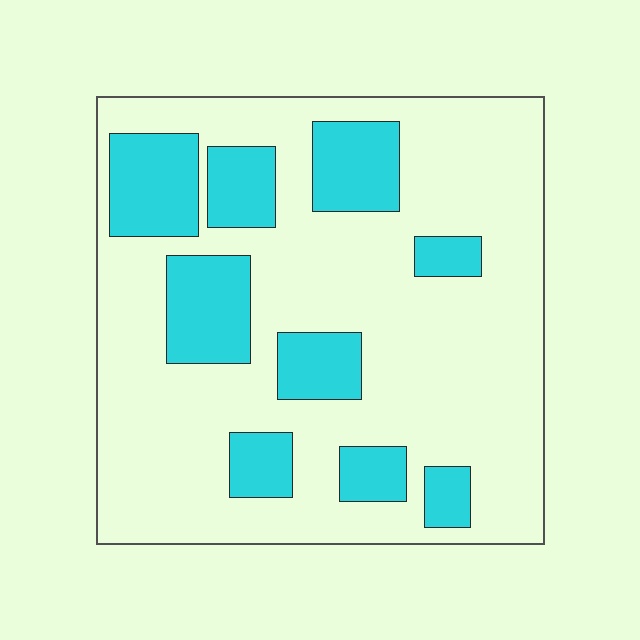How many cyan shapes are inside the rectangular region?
9.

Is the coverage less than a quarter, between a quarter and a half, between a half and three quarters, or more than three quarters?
Between a quarter and a half.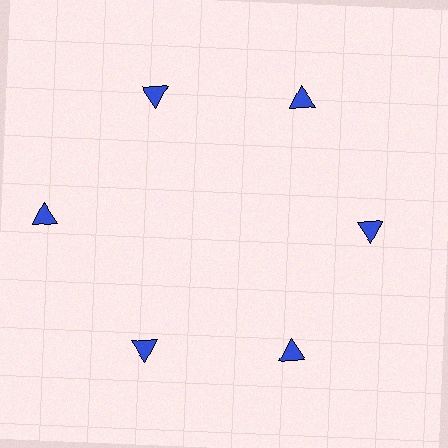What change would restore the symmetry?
The symmetry would be restored by moving it inward, back onto the ring so that all 6 triangles sit at equal angles and equal distance from the center.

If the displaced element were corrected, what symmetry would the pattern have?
It would have 6-fold rotational symmetry — the pattern would map onto itself every 60 degrees.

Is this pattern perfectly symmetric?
No. The 6 blue triangles are arranged in a ring, but one element near the 9 o'clock position is pushed outward from the center, breaking the 6-fold rotational symmetry.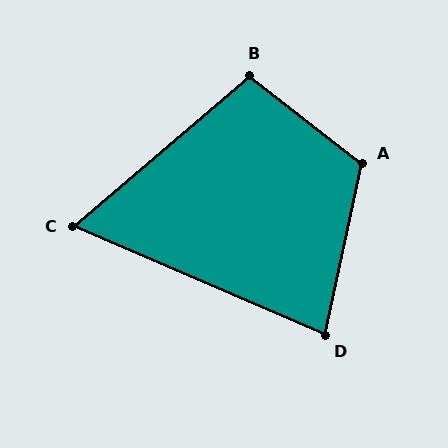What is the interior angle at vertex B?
Approximately 101 degrees (obtuse).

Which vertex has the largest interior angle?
A, at approximately 116 degrees.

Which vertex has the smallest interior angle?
C, at approximately 64 degrees.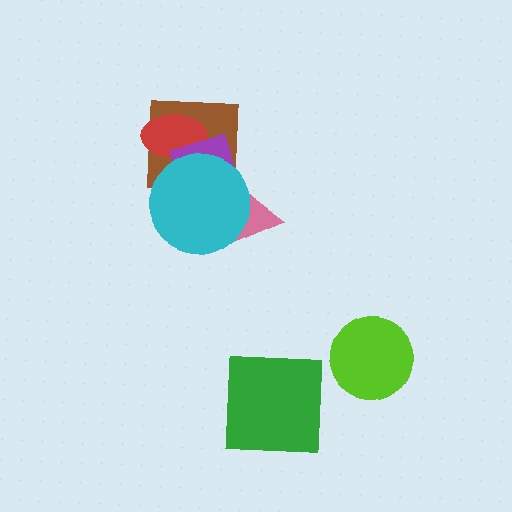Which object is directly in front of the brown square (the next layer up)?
The red ellipse is directly in front of the brown square.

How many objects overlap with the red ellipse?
3 objects overlap with the red ellipse.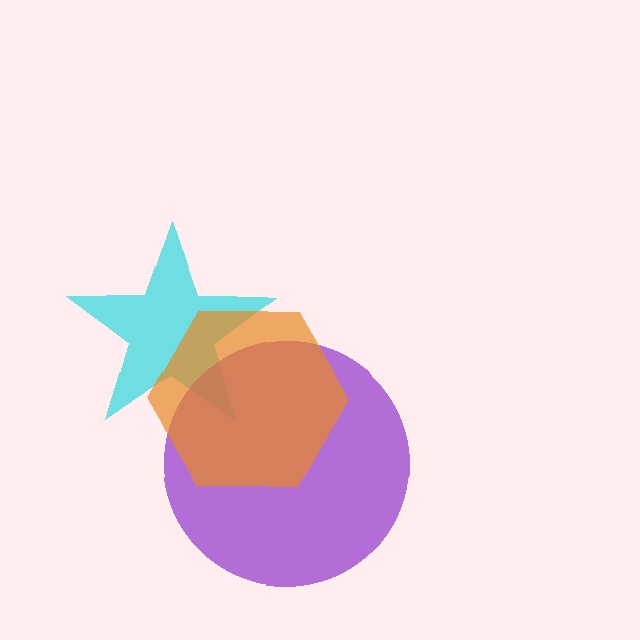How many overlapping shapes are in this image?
There are 3 overlapping shapes in the image.